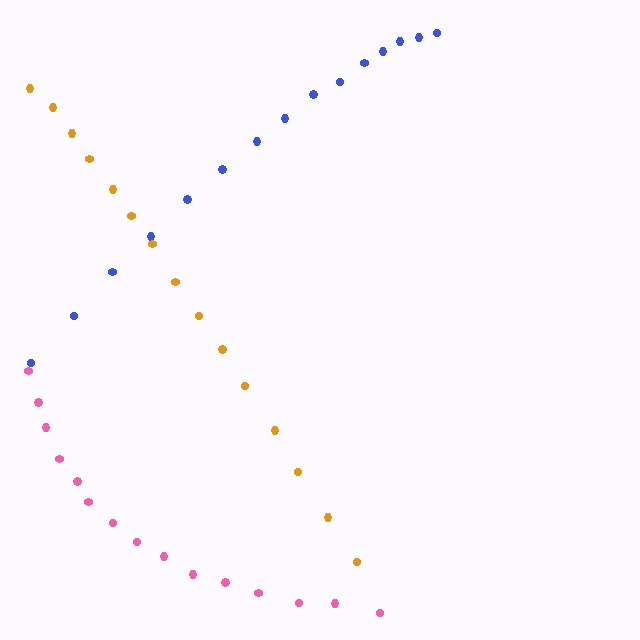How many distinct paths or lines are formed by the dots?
There are 3 distinct paths.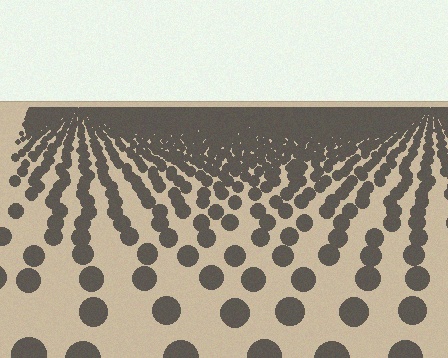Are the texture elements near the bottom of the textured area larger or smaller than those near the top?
Larger. Near the bottom, elements are closer to the viewer and appear at a bigger on-screen size.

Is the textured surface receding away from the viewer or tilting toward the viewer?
The surface is receding away from the viewer. Texture elements get smaller and denser toward the top.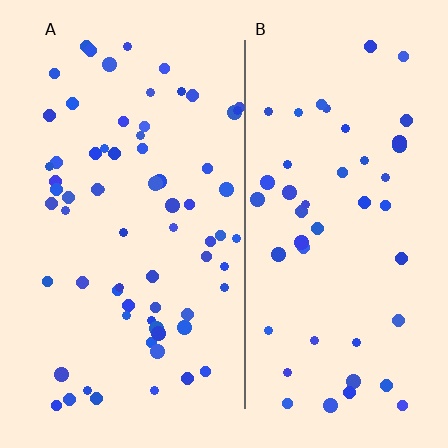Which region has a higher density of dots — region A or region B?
A (the left).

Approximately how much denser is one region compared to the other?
Approximately 1.4× — region A over region B.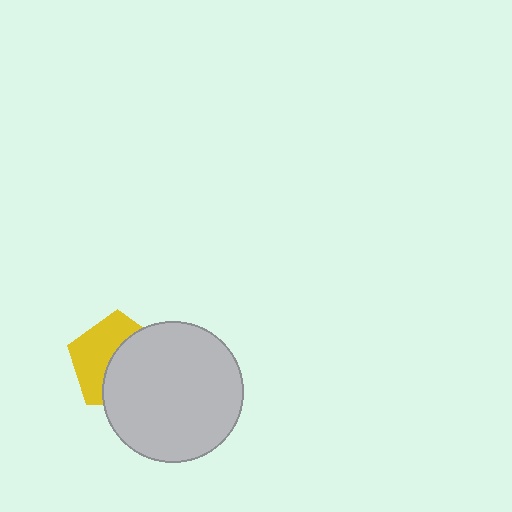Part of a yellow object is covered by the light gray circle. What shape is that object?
It is a pentagon.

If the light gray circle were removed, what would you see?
You would see the complete yellow pentagon.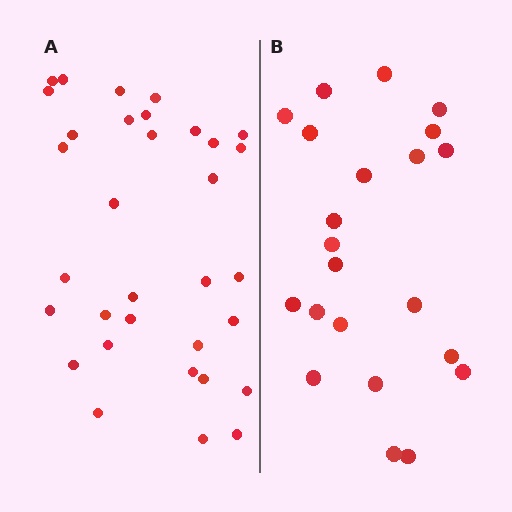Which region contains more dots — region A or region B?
Region A (the left region) has more dots.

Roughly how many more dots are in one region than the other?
Region A has roughly 12 or so more dots than region B.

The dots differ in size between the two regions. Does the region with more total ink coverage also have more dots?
No. Region B has more total ink coverage because its dots are larger, but region A actually contains more individual dots. Total area can be misleading — the number of items is what matters here.